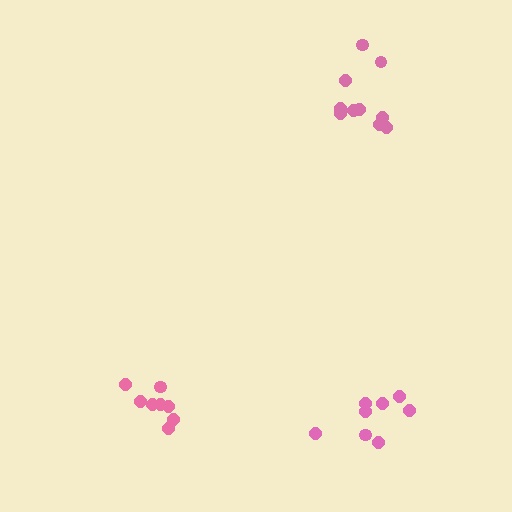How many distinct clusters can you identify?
There are 3 distinct clusters.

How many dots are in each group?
Group 1: 8 dots, Group 2: 8 dots, Group 3: 10 dots (26 total).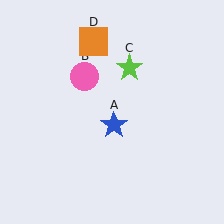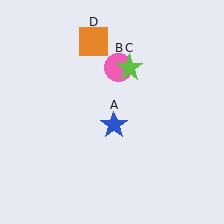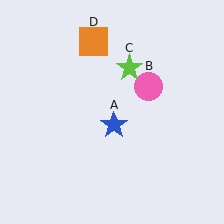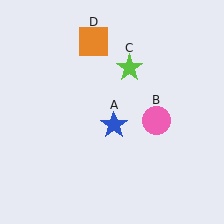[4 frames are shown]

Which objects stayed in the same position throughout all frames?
Blue star (object A) and lime star (object C) and orange square (object D) remained stationary.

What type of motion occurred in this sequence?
The pink circle (object B) rotated clockwise around the center of the scene.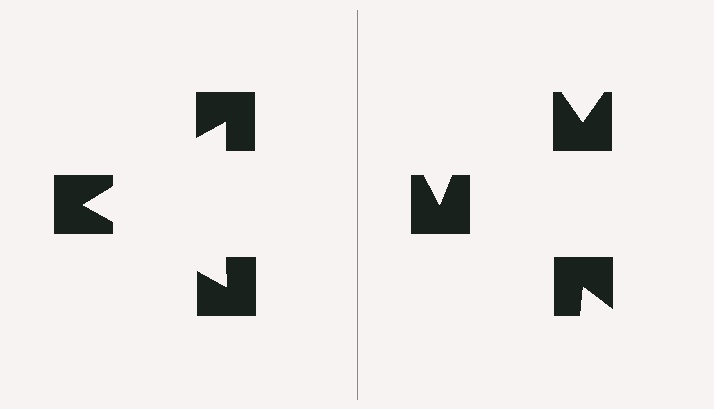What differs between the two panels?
The notched squares are positioned identically on both sides; only the wedge orientations differ. On the left they align to a triangle; on the right they are misaligned.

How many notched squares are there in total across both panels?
6 — 3 on each side.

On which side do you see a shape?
An illusory triangle appears on the left side. On the right side the wedge cuts are rotated, so no coherent shape forms.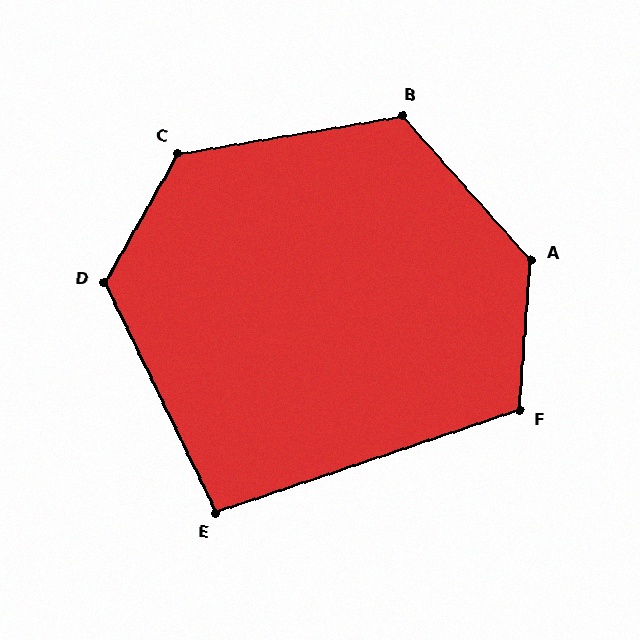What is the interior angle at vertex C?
Approximately 129 degrees (obtuse).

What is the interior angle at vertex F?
Approximately 113 degrees (obtuse).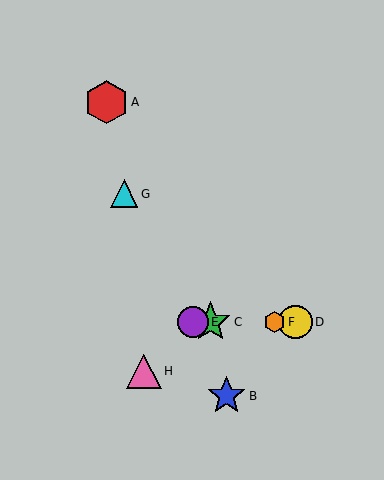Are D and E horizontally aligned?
Yes, both are at y≈322.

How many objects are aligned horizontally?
4 objects (C, D, E, F) are aligned horizontally.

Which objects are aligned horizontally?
Objects C, D, E, F are aligned horizontally.